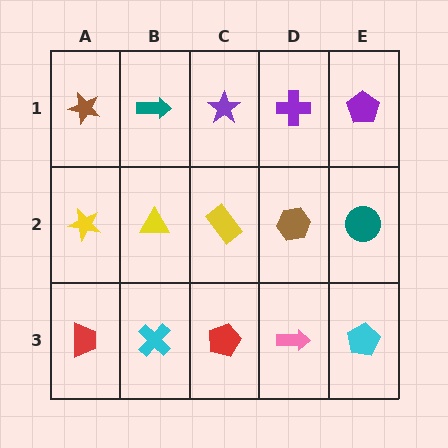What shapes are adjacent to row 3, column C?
A yellow rectangle (row 2, column C), a cyan cross (row 3, column B), a pink arrow (row 3, column D).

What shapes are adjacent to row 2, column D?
A purple cross (row 1, column D), a pink arrow (row 3, column D), a yellow rectangle (row 2, column C), a teal circle (row 2, column E).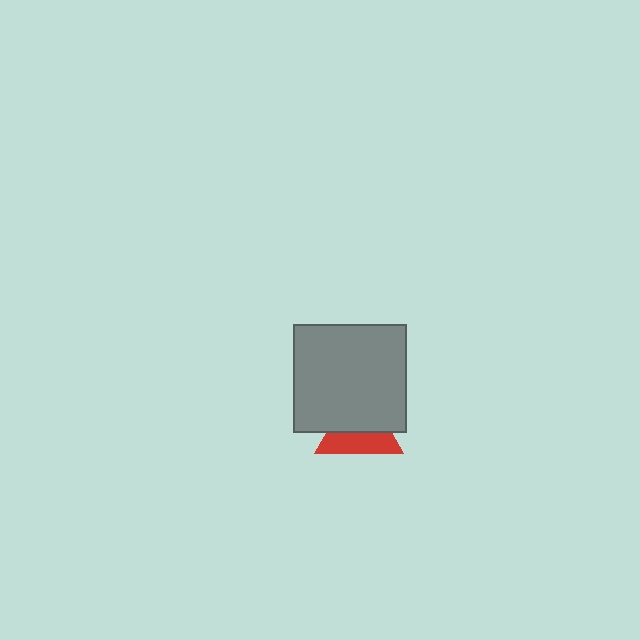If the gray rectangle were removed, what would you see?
You would see the complete red triangle.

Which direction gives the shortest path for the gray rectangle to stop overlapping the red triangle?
Moving up gives the shortest separation.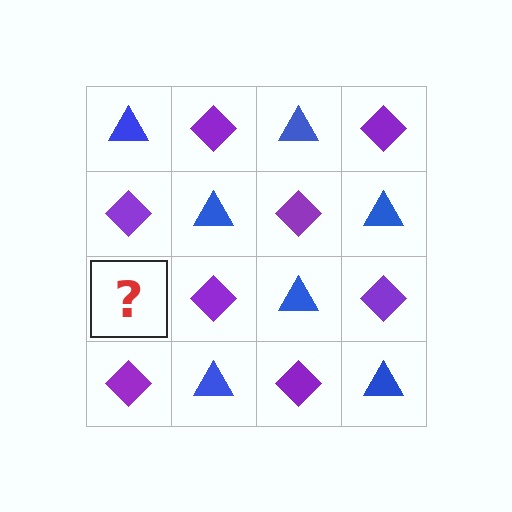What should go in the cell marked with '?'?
The missing cell should contain a blue triangle.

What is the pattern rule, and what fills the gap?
The rule is that it alternates blue triangle and purple diamond in a checkerboard pattern. The gap should be filled with a blue triangle.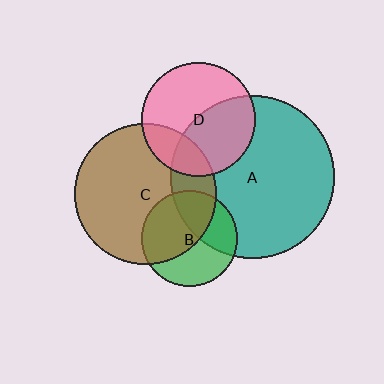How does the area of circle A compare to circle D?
Approximately 2.0 times.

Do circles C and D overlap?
Yes.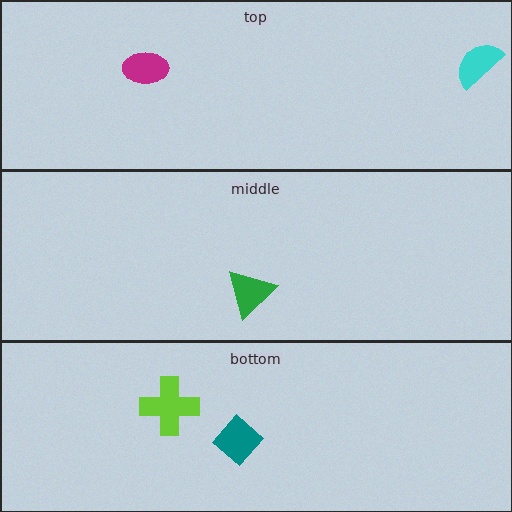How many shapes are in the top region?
2.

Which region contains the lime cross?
The bottom region.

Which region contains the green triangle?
The middle region.